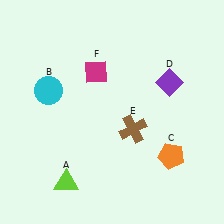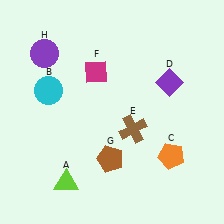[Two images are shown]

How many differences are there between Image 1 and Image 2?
There are 2 differences between the two images.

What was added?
A brown pentagon (G), a purple circle (H) were added in Image 2.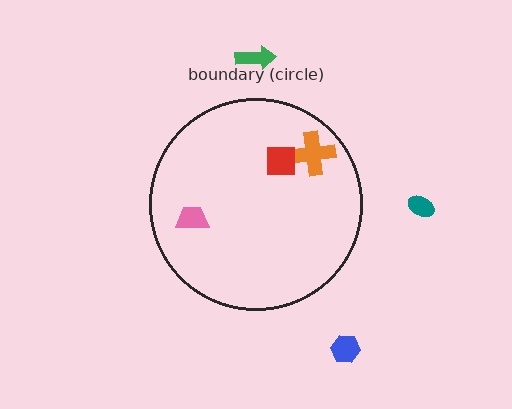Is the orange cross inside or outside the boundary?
Inside.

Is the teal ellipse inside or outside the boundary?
Outside.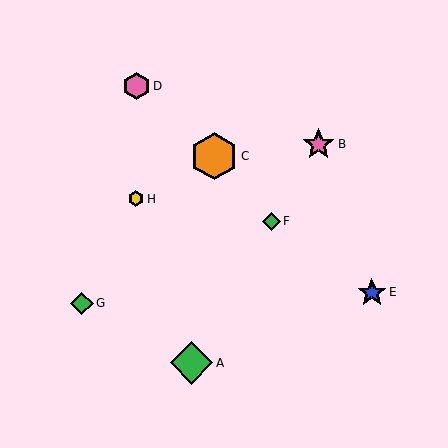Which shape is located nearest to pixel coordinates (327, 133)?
The pink star (labeled B) at (318, 144) is nearest to that location.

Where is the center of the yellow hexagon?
The center of the yellow hexagon is at (136, 199).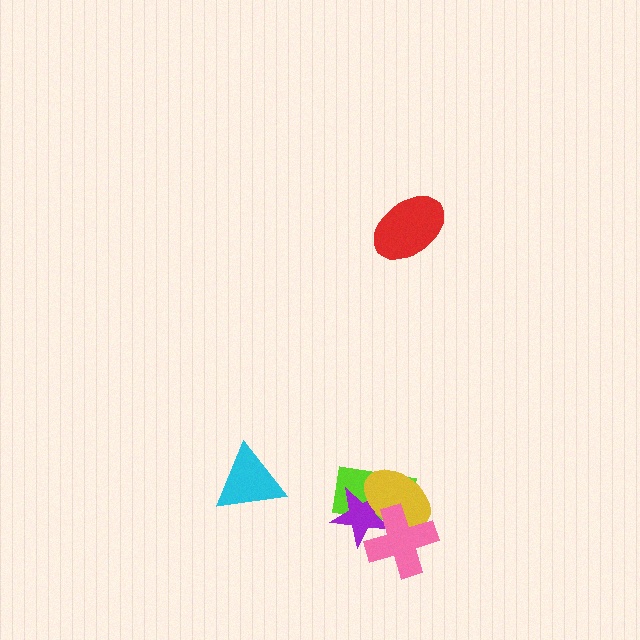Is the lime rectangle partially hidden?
Yes, it is partially covered by another shape.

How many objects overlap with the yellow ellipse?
3 objects overlap with the yellow ellipse.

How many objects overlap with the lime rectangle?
3 objects overlap with the lime rectangle.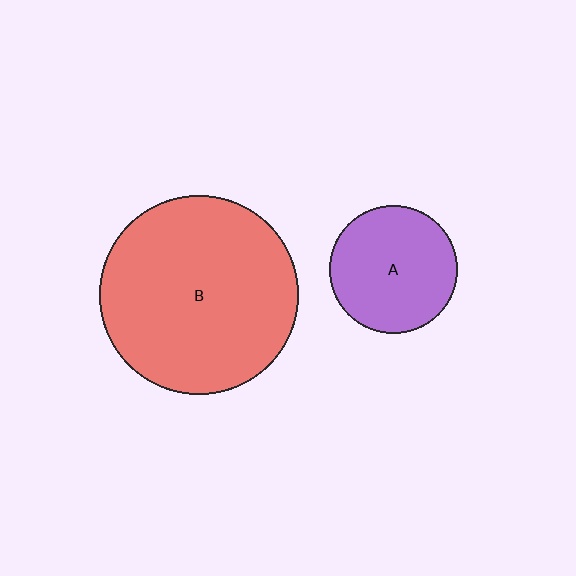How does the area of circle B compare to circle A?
Approximately 2.4 times.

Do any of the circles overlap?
No, none of the circles overlap.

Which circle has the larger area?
Circle B (red).